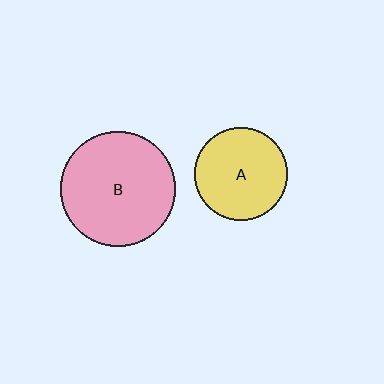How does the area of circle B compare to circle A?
Approximately 1.5 times.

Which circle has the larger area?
Circle B (pink).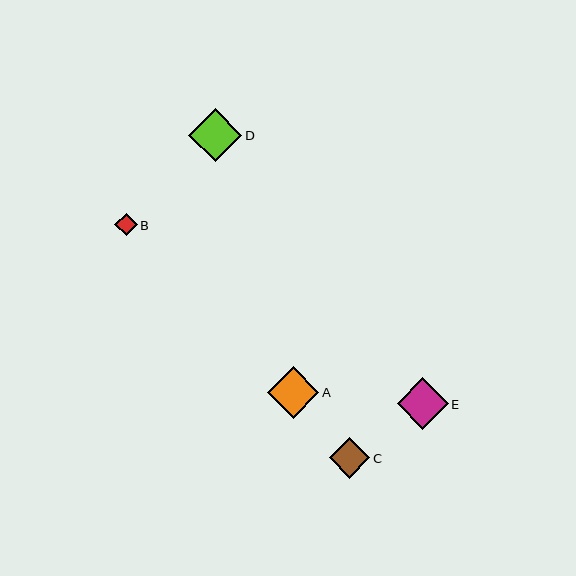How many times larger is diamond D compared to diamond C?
Diamond D is approximately 1.3 times the size of diamond C.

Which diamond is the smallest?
Diamond B is the smallest with a size of approximately 23 pixels.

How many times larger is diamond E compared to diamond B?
Diamond E is approximately 2.3 times the size of diamond B.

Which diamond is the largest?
Diamond D is the largest with a size of approximately 53 pixels.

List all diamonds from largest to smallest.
From largest to smallest: D, A, E, C, B.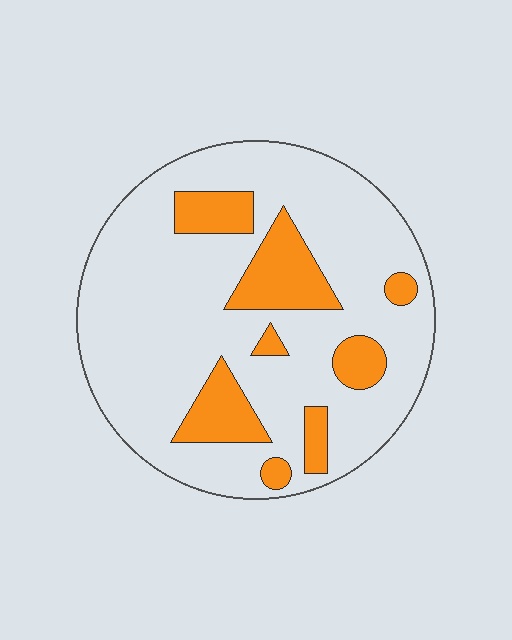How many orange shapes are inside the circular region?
8.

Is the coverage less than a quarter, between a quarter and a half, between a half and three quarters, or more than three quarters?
Less than a quarter.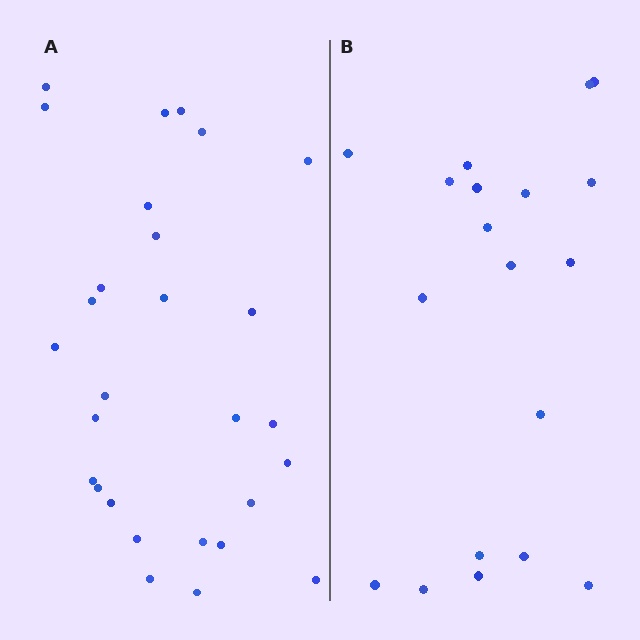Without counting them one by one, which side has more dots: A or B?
Region A (the left region) has more dots.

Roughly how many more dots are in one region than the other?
Region A has roughly 8 or so more dots than region B.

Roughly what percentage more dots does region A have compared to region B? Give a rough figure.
About 45% more.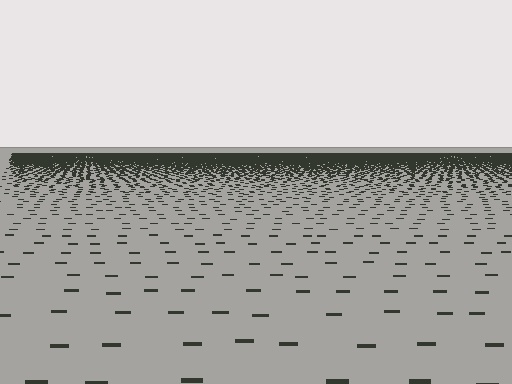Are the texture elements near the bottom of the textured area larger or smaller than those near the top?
Larger. Near the bottom, elements are closer to the viewer and appear at a bigger on-screen size.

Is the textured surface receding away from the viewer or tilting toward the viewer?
The surface is receding away from the viewer. Texture elements get smaller and denser toward the top.